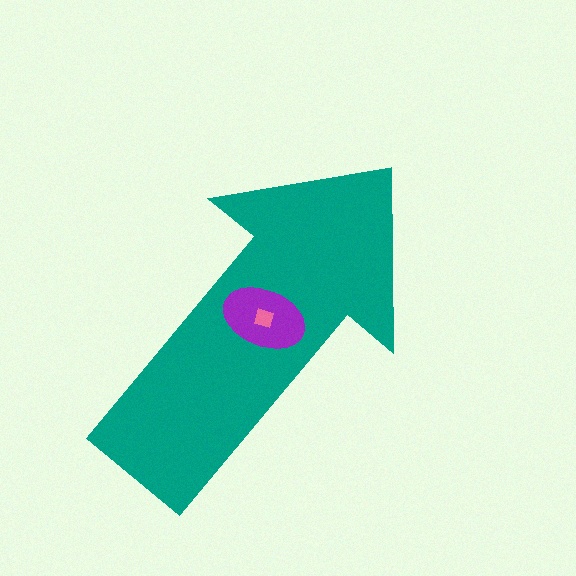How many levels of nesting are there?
3.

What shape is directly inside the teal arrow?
The purple ellipse.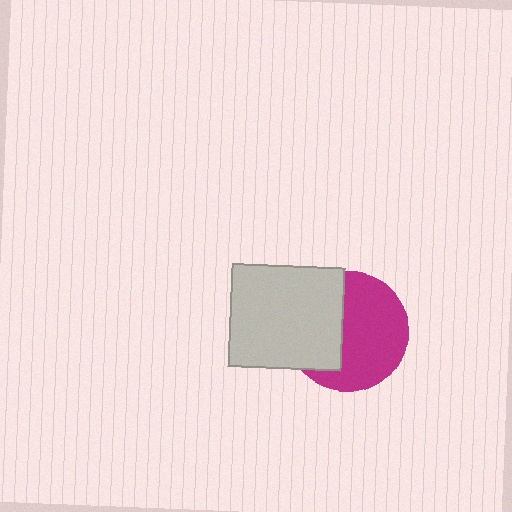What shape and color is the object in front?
The object in front is a light gray rectangle.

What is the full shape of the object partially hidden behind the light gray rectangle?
The partially hidden object is a magenta circle.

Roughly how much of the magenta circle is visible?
About half of it is visible (roughly 60%).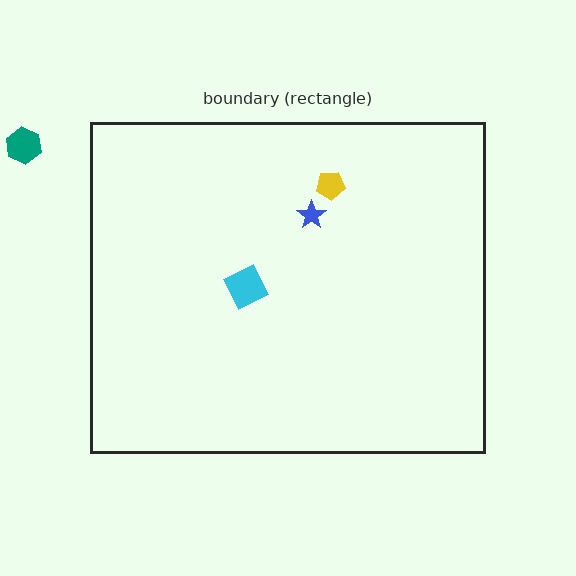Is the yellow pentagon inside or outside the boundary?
Inside.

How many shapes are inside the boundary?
3 inside, 1 outside.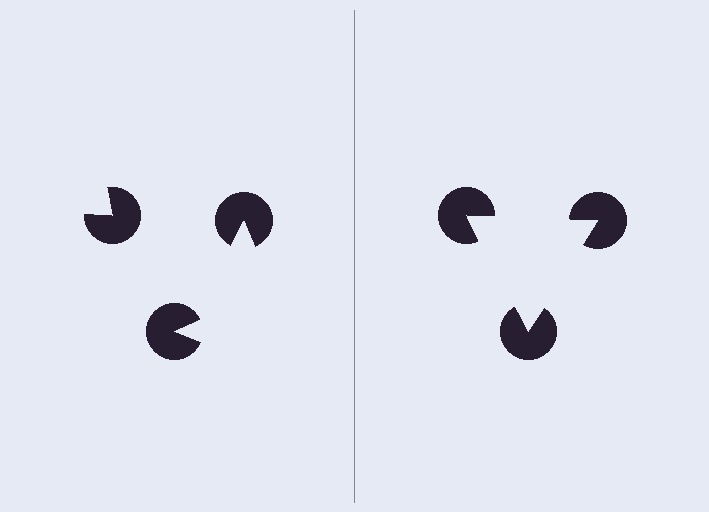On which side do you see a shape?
An illusory triangle appears on the right side. On the left side the wedge cuts are rotated, so no coherent shape forms.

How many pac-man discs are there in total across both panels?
6 — 3 on each side.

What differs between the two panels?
The pac-man discs are positioned identically on both sides; only the wedge orientations differ. On the right they align to a triangle; on the left they are misaligned.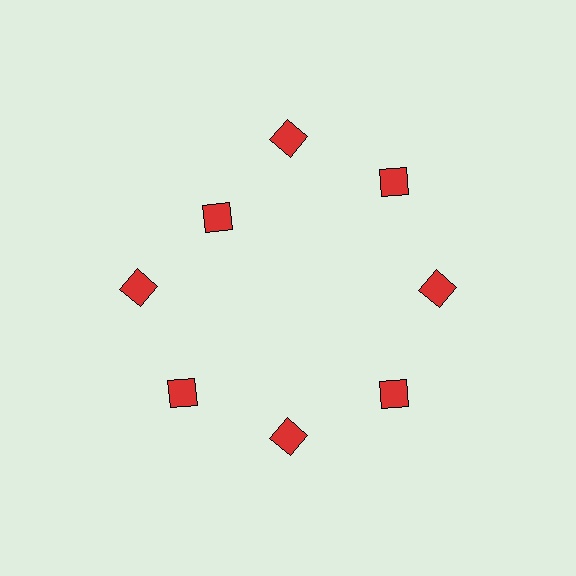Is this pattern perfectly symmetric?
No. The 8 red diamonds are arranged in a ring, but one element near the 10 o'clock position is pulled inward toward the center, breaking the 8-fold rotational symmetry.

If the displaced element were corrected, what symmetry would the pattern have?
It would have 8-fold rotational symmetry — the pattern would map onto itself every 45 degrees.